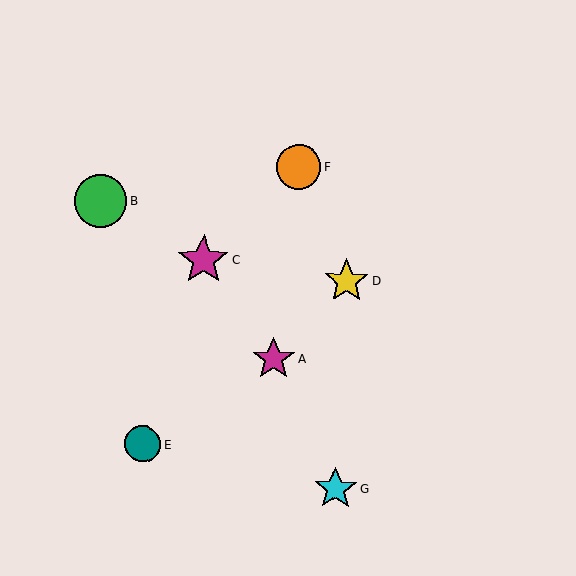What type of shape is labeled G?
Shape G is a cyan star.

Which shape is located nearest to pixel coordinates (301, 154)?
The orange circle (labeled F) at (299, 167) is nearest to that location.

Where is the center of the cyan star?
The center of the cyan star is at (335, 489).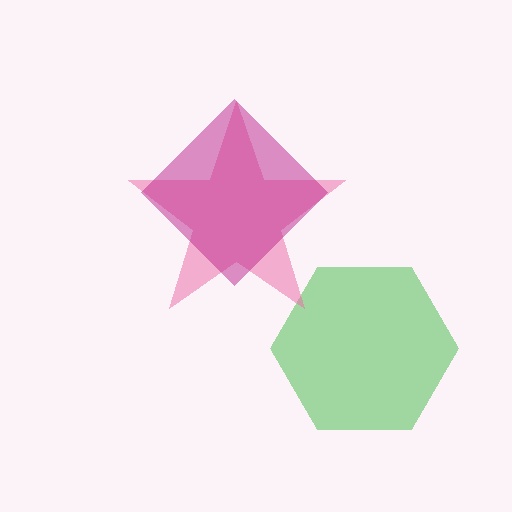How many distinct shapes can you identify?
There are 3 distinct shapes: a green hexagon, a pink star, a magenta diamond.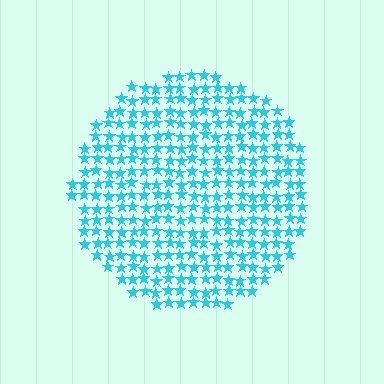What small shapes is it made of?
It is made of small stars.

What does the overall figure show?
The overall figure shows a circle.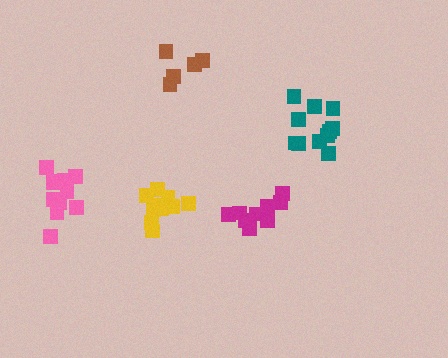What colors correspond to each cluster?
The clusters are colored: magenta, teal, yellow, brown, pink.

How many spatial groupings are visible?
There are 5 spatial groupings.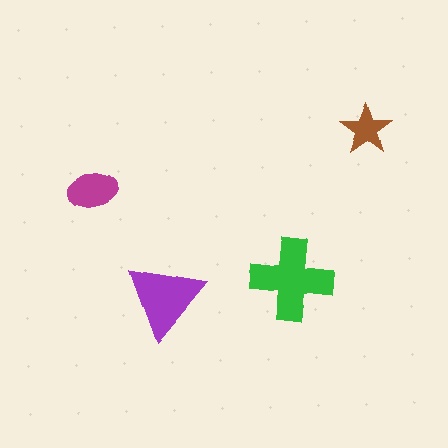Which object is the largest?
The green cross.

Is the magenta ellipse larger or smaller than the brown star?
Larger.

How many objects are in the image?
There are 4 objects in the image.